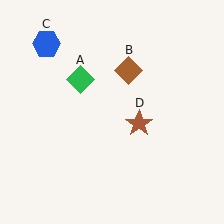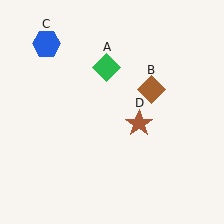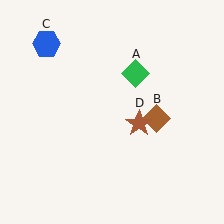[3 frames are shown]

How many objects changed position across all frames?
2 objects changed position: green diamond (object A), brown diamond (object B).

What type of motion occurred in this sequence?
The green diamond (object A), brown diamond (object B) rotated clockwise around the center of the scene.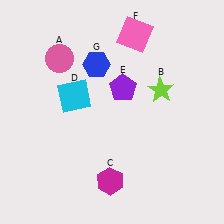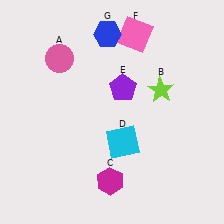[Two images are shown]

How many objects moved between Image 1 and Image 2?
2 objects moved between the two images.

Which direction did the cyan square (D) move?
The cyan square (D) moved right.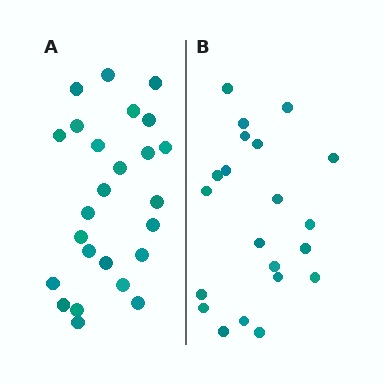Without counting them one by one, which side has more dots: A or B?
Region A (the left region) has more dots.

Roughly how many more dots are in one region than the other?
Region A has about 4 more dots than region B.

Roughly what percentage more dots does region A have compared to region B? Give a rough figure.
About 20% more.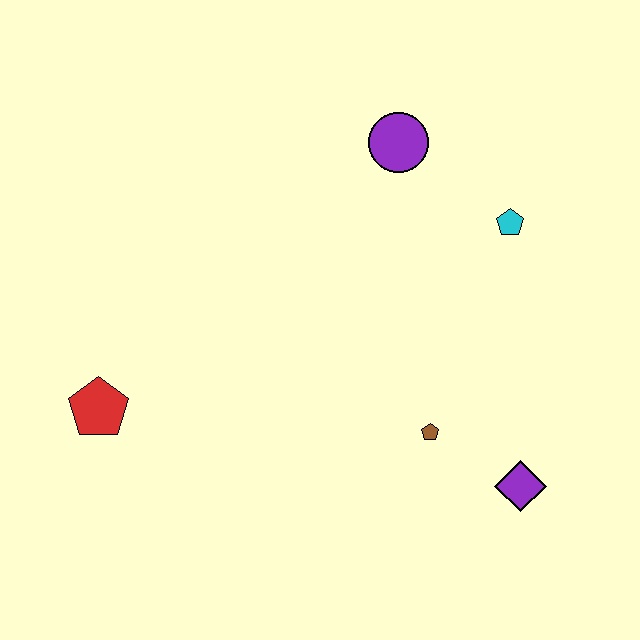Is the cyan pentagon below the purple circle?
Yes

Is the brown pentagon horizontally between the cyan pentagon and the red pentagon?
Yes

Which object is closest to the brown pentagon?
The purple diamond is closest to the brown pentagon.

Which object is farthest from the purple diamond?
The red pentagon is farthest from the purple diamond.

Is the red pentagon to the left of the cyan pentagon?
Yes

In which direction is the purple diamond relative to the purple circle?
The purple diamond is below the purple circle.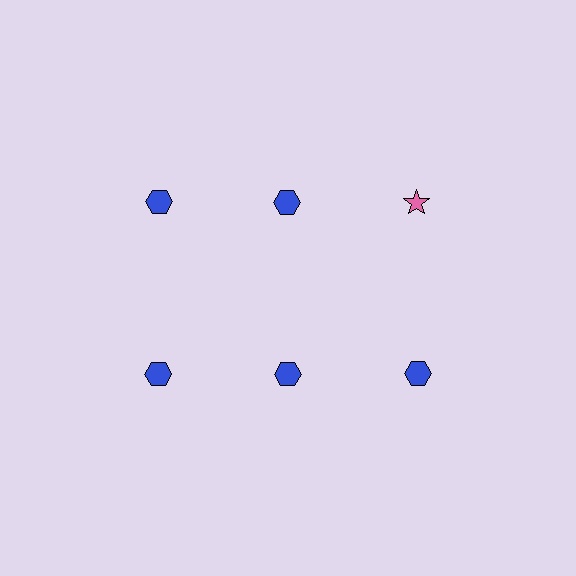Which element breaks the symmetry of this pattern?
The pink star in the top row, center column breaks the symmetry. All other shapes are blue hexagons.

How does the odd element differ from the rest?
It differs in both color (pink instead of blue) and shape (star instead of hexagon).